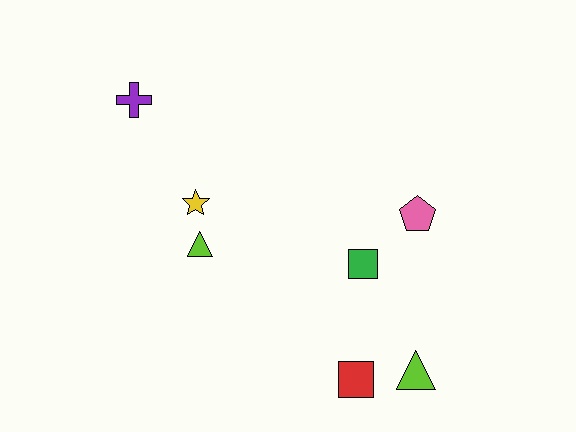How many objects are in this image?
There are 7 objects.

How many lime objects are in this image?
There are 2 lime objects.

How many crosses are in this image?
There is 1 cross.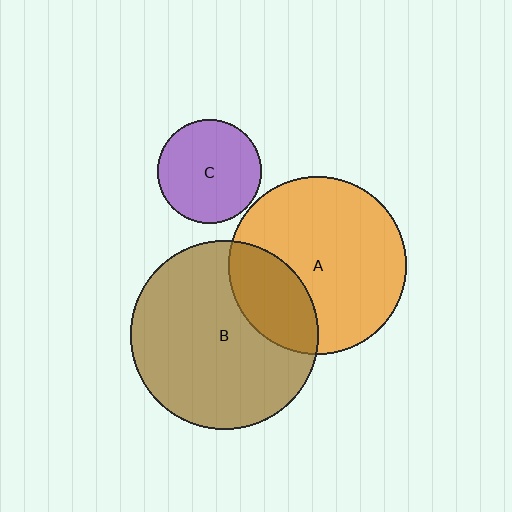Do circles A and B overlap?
Yes.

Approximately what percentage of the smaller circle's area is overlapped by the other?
Approximately 25%.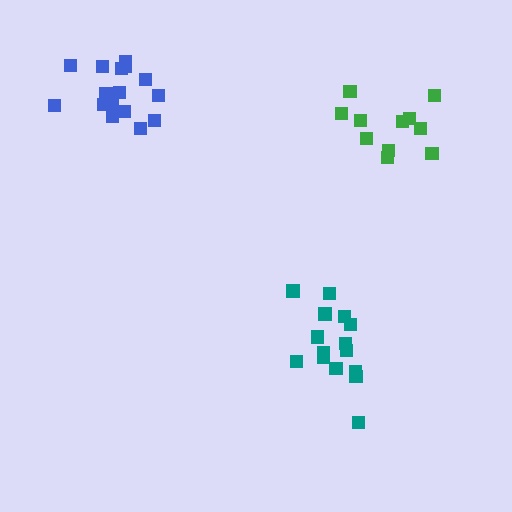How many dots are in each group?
Group 1: 15 dots, Group 2: 11 dots, Group 3: 16 dots (42 total).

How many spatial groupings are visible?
There are 3 spatial groupings.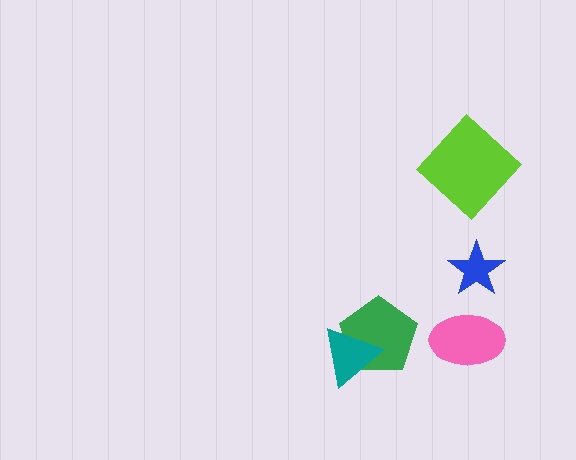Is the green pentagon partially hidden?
Yes, it is partially covered by another shape.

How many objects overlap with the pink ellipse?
0 objects overlap with the pink ellipse.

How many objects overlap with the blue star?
0 objects overlap with the blue star.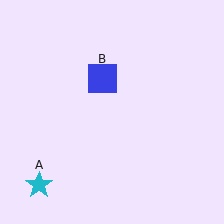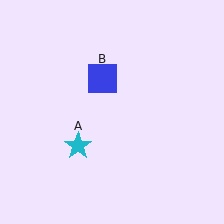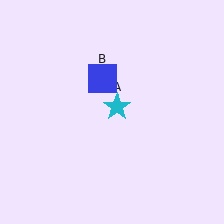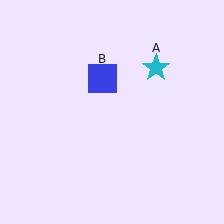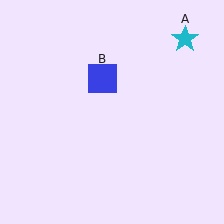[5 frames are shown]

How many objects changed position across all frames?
1 object changed position: cyan star (object A).